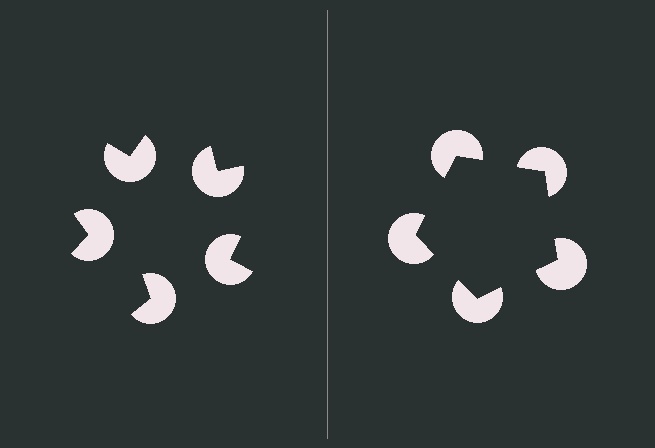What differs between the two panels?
The pac-man discs are positioned identically on both sides; only the wedge orientations differ. On the right they align to a pentagon; on the left they are misaligned.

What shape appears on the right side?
An illusory pentagon.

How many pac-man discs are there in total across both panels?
10 — 5 on each side.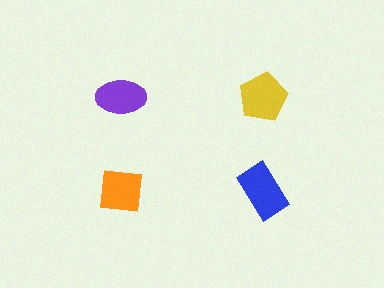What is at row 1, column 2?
A yellow pentagon.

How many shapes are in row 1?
2 shapes.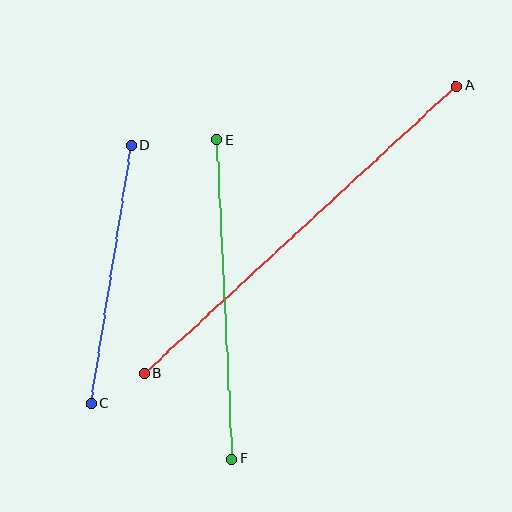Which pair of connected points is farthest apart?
Points A and B are farthest apart.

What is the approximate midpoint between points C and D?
The midpoint is at approximately (111, 275) pixels.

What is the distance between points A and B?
The distance is approximately 425 pixels.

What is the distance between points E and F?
The distance is approximately 319 pixels.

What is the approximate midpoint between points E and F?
The midpoint is at approximately (224, 299) pixels.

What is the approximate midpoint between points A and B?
The midpoint is at approximately (300, 230) pixels.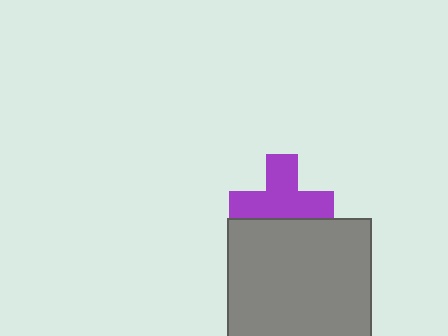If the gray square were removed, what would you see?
You would see the complete purple cross.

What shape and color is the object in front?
The object in front is a gray square.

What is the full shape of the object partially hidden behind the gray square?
The partially hidden object is a purple cross.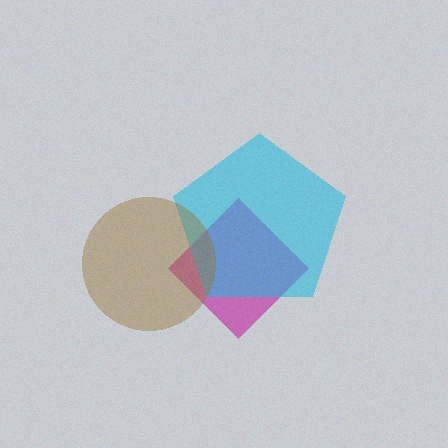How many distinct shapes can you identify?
There are 3 distinct shapes: a magenta diamond, a cyan pentagon, a brown circle.